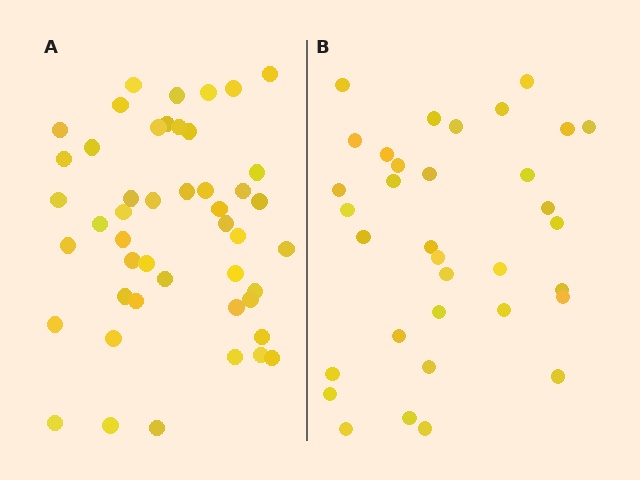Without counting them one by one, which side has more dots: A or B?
Region A (the left region) has more dots.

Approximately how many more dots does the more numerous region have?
Region A has approximately 15 more dots than region B.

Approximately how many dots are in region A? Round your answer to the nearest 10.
About 50 dots. (The exact count is 47, which rounds to 50.)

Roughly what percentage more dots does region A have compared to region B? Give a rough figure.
About 40% more.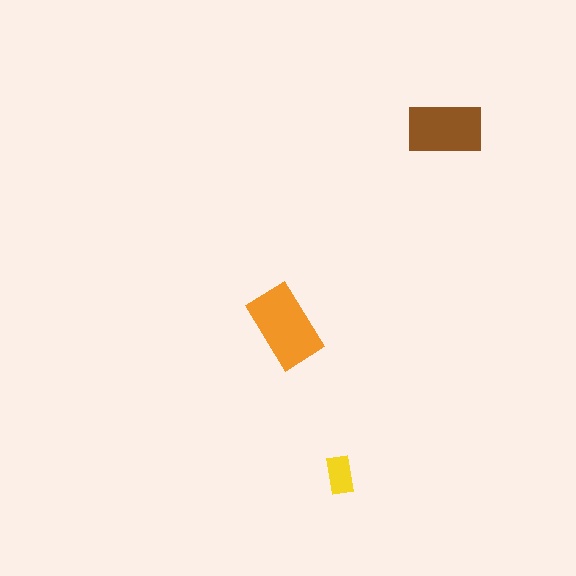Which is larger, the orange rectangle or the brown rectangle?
The orange one.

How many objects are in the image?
There are 3 objects in the image.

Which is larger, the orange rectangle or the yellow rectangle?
The orange one.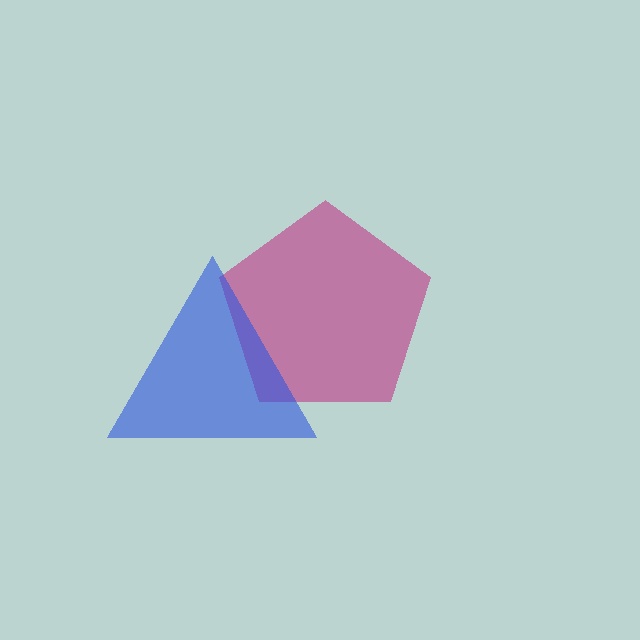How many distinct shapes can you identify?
There are 2 distinct shapes: a magenta pentagon, a blue triangle.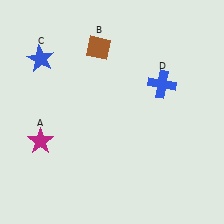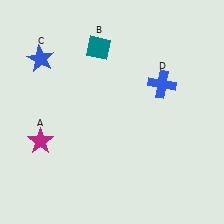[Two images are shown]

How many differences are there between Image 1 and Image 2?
There is 1 difference between the two images.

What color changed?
The diamond (B) changed from brown in Image 1 to teal in Image 2.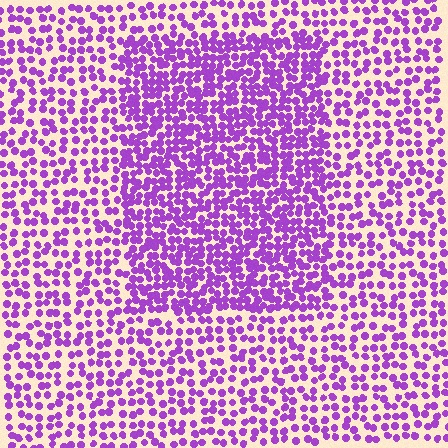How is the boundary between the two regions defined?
The boundary is defined by a change in element density (approximately 1.8x ratio). All elements are the same color, size, and shape.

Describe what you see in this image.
The image contains small purple elements arranged at two different densities. A rectangle-shaped region is visible where the elements are more densely packed than the surrounding area.